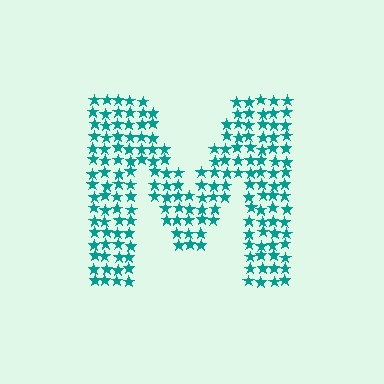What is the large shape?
The large shape is the letter M.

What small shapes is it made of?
It is made of small stars.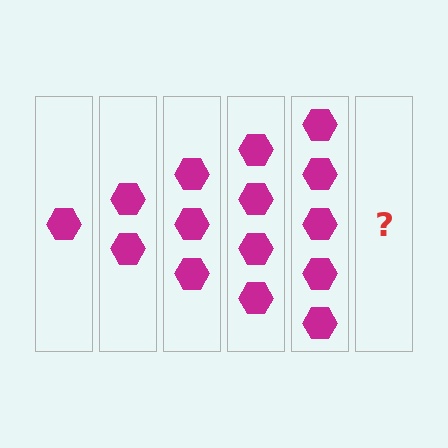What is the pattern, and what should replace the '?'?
The pattern is that each step adds one more hexagon. The '?' should be 6 hexagons.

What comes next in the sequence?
The next element should be 6 hexagons.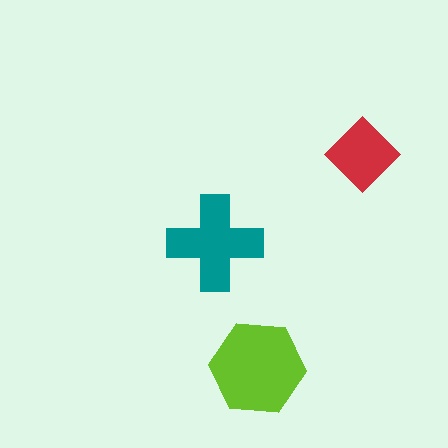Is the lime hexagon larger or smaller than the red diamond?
Larger.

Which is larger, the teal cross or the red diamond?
The teal cross.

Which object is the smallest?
The red diamond.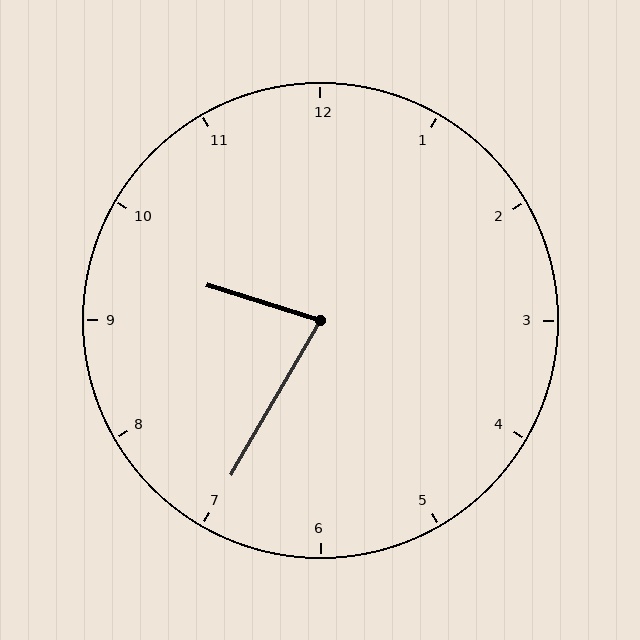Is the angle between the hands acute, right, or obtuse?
It is acute.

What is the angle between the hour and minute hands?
Approximately 78 degrees.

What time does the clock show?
9:35.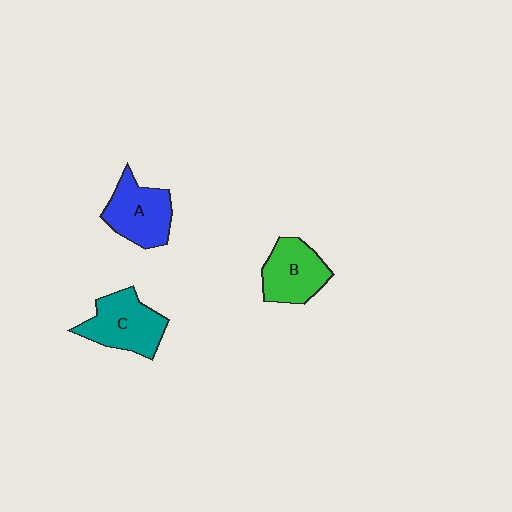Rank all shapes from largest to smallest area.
From largest to smallest: C (teal), A (blue), B (green).